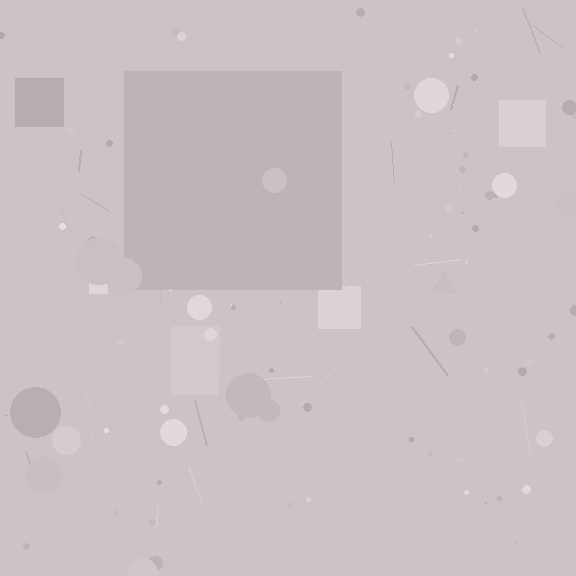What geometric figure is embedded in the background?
A square is embedded in the background.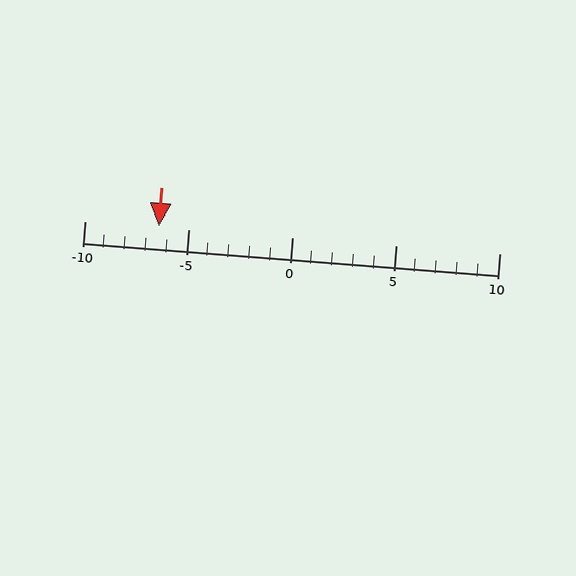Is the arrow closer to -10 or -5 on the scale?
The arrow is closer to -5.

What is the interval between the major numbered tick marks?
The major tick marks are spaced 5 units apart.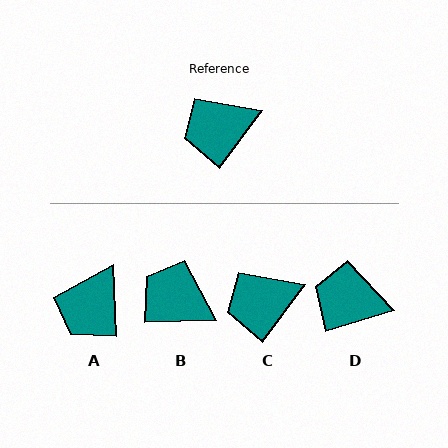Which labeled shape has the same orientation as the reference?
C.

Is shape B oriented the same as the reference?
No, it is off by about 52 degrees.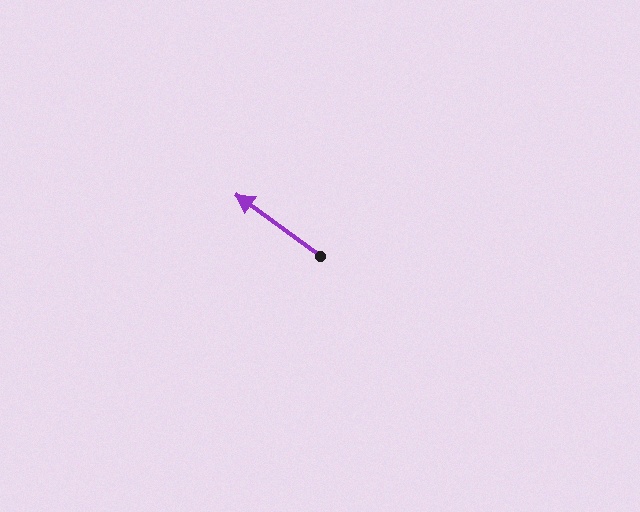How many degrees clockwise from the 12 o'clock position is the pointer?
Approximately 306 degrees.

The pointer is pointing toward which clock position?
Roughly 10 o'clock.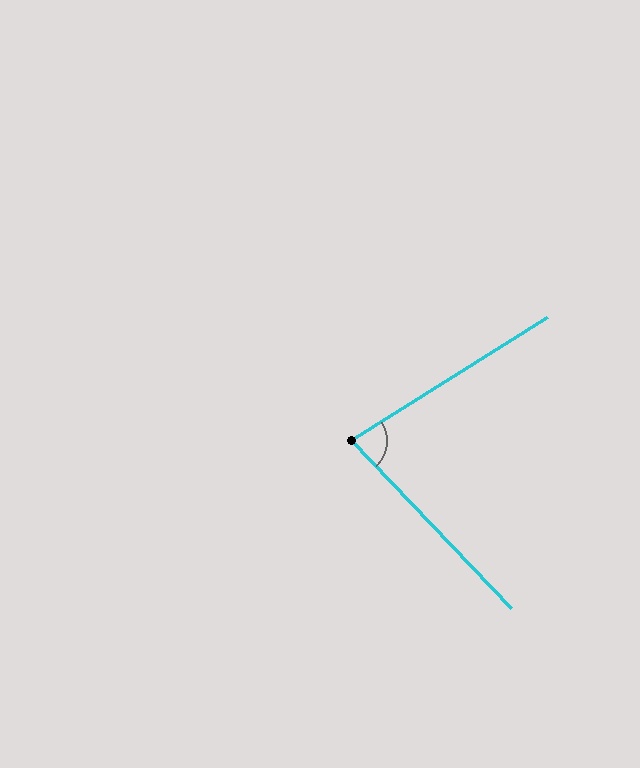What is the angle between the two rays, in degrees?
Approximately 79 degrees.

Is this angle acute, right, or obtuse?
It is acute.